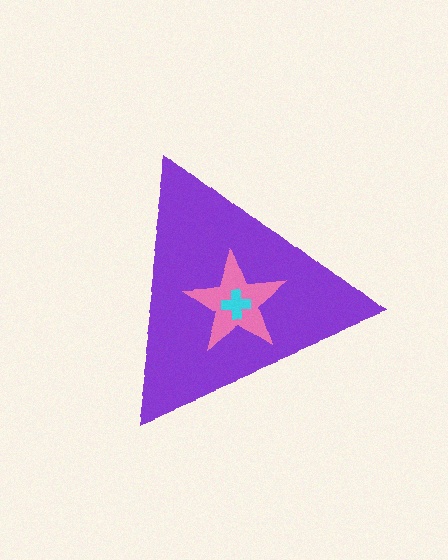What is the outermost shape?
The purple triangle.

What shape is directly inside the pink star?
The cyan cross.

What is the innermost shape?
The cyan cross.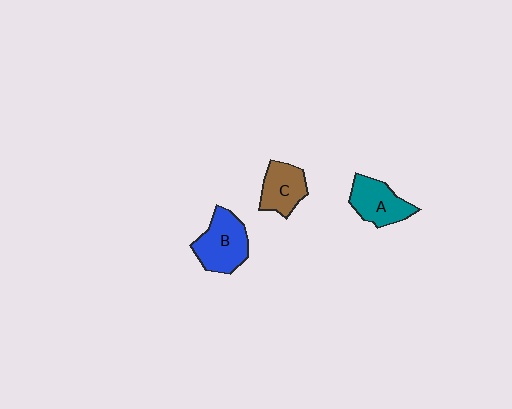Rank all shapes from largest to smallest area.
From largest to smallest: B (blue), A (teal), C (brown).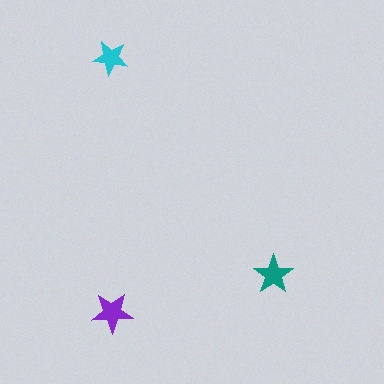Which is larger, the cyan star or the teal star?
The teal one.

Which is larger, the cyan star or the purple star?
The purple one.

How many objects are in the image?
There are 3 objects in the image.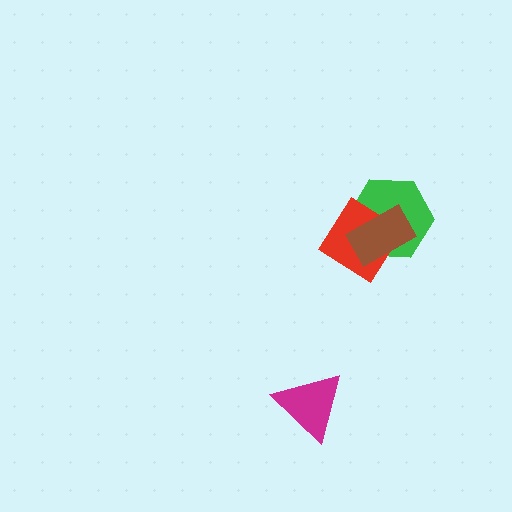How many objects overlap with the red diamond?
2 objects overlap with the red diamond.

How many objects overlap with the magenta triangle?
0 objects overlap with the magenta triangle.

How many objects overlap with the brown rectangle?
2 objects overlap with the brown rectangle.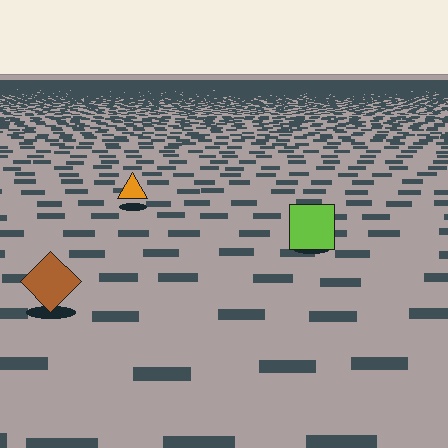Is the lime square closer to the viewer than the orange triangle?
Yes. The lime square is closer — you can tell from the texture gradient: the ground texture is coarser near it.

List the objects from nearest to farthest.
From nearest to farthest: the brown diamond, the lime square, the orange triangle.